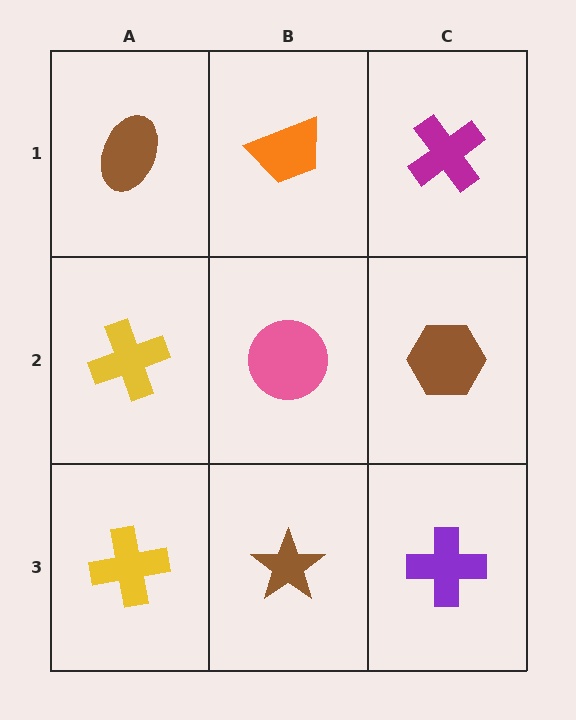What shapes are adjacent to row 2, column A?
A brown ellipse (row 1, column A), a yellow cross (row 3, column A), a pink circle (row 2, column B).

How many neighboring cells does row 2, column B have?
4.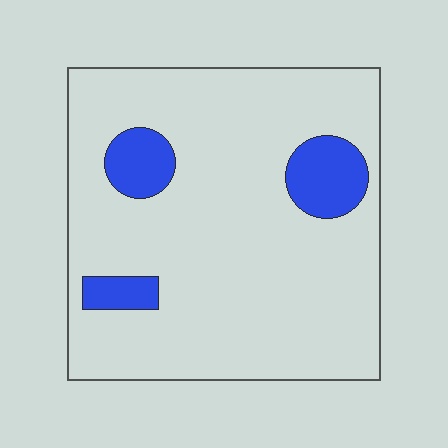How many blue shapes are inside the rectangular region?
3.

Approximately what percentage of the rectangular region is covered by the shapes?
Approximately 10%.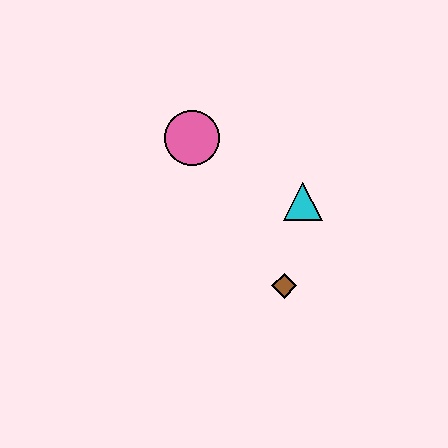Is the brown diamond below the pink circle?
Yes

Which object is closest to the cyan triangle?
The brown diamond is closest to the cyan triangle.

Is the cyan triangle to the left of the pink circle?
No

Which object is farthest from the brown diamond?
The pink circle is farthest from the brown diamond.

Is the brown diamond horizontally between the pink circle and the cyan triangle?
Yes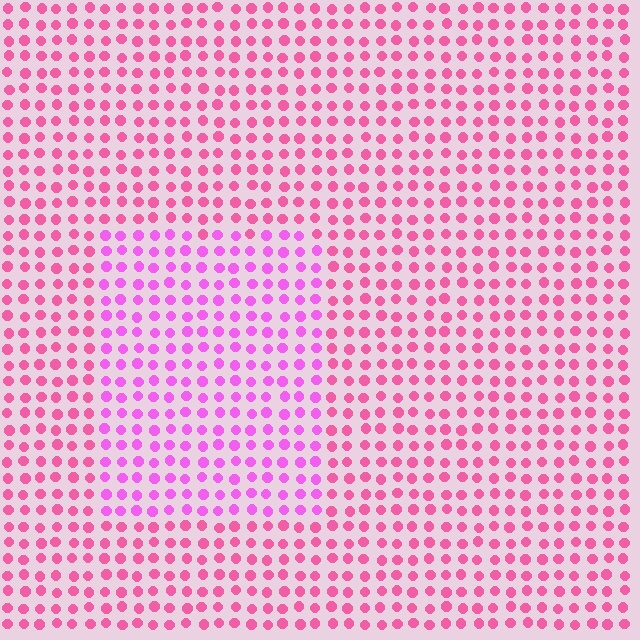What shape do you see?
I see a rectangle.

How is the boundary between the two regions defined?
The boundary is defined purely by a slight shift in hue (about 30 degrees). Spacing, size, and orientation are identical on both sides.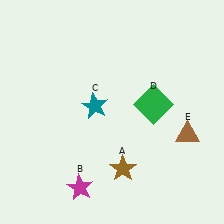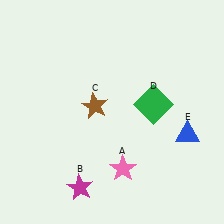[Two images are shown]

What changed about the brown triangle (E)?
In Image 1, E is brown. In Image 2, it changed to blue.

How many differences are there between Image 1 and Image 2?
There are 3 differences between the two images.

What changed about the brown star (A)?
In Image 1, A is brown. In Image 2, it changed to pink.